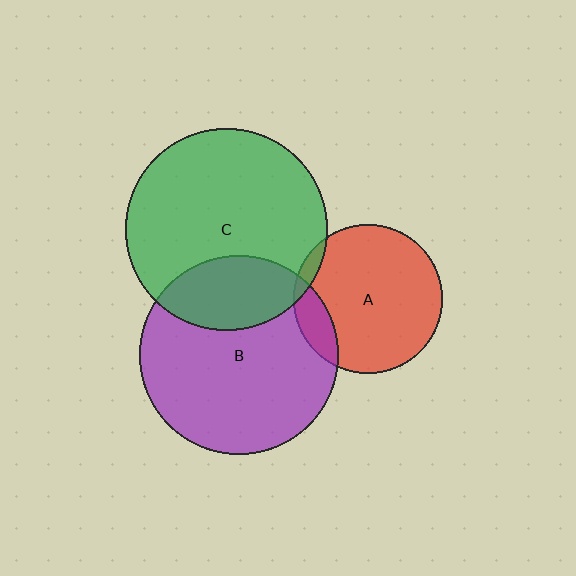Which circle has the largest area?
Circle C (green).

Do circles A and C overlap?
Yes.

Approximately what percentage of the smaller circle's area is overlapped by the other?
Approximately 5%.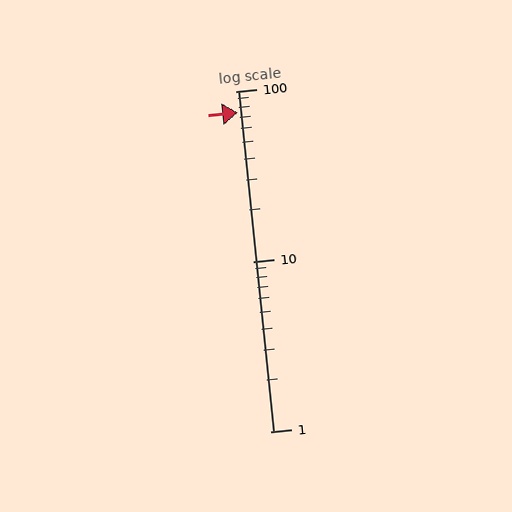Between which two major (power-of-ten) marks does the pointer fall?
The pointer is between 10 and 100.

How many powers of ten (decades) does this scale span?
The scale spans 2 decades, from 1 to 100.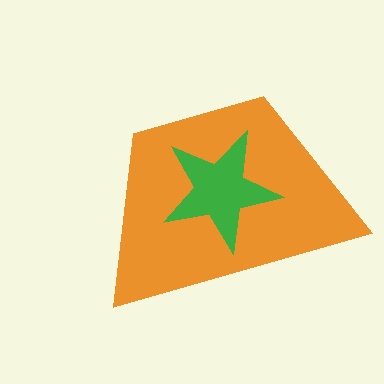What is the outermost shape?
The orange trapezoid.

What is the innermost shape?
The green star.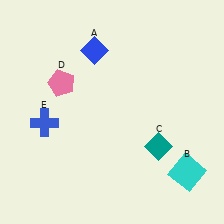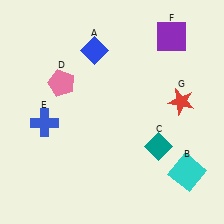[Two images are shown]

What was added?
A purple square (F), a red star (G) were added in Image 2.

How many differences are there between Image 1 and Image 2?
There are 2 differences between the two images.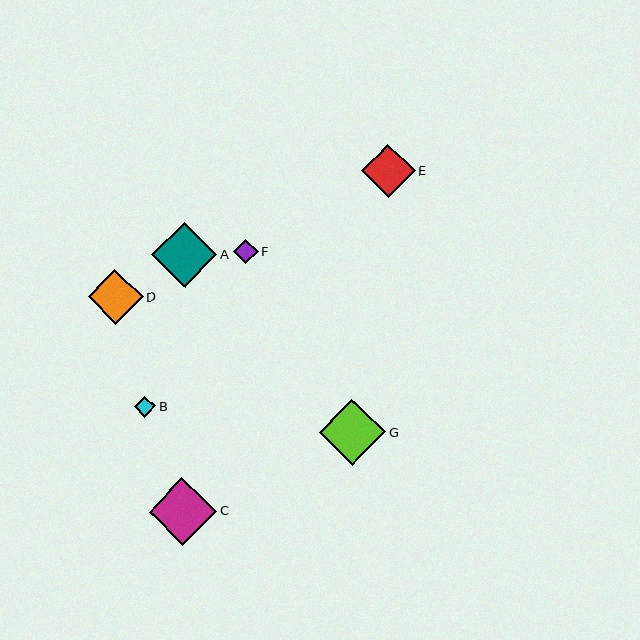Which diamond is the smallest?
Diamond B is the smallest with a size of approximately 21 pixels.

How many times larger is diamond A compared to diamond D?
Diamond A is approximately 1.2 times the size of diamond D.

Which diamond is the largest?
Diamond C is the largest with a size of approximately 67 pixels.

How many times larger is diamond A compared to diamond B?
Diamond A is approximately 3.1 times the size of diamond B.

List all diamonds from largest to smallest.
From largest to smallest: C, G, A, D, E, F, B.